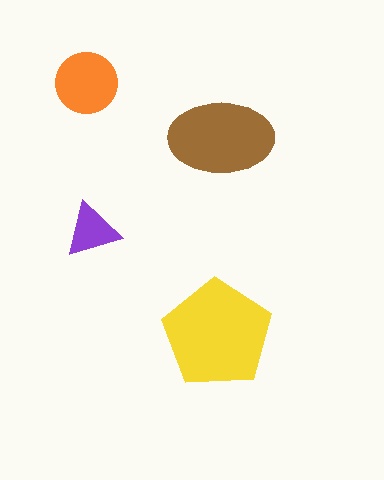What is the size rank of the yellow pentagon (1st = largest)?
1st.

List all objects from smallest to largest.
The purple triangle, the orange circle, the brown ellipse, the yellow pentagon.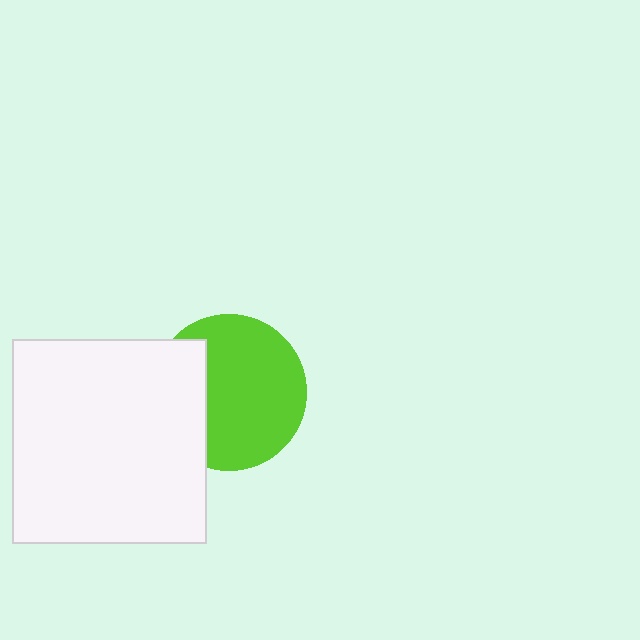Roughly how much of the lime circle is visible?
Most of it is visible (roughly 70%).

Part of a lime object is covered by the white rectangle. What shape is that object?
It is a circle.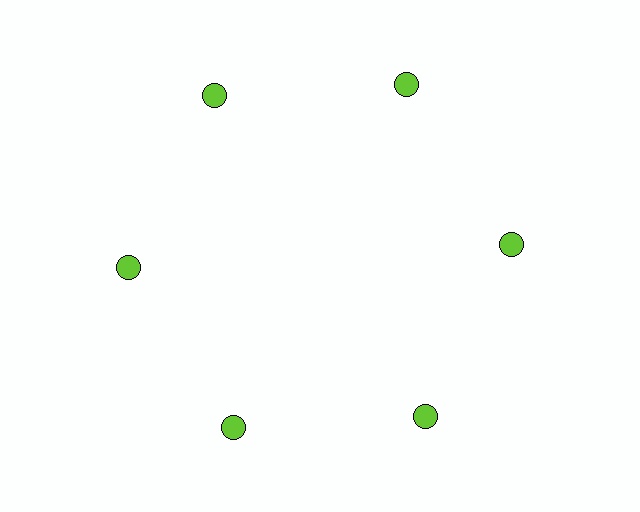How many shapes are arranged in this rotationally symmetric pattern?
There are 6 shapes, arranged in 6 groups of 1.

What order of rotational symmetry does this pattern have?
This pattern has 6-fold rotational symmetry.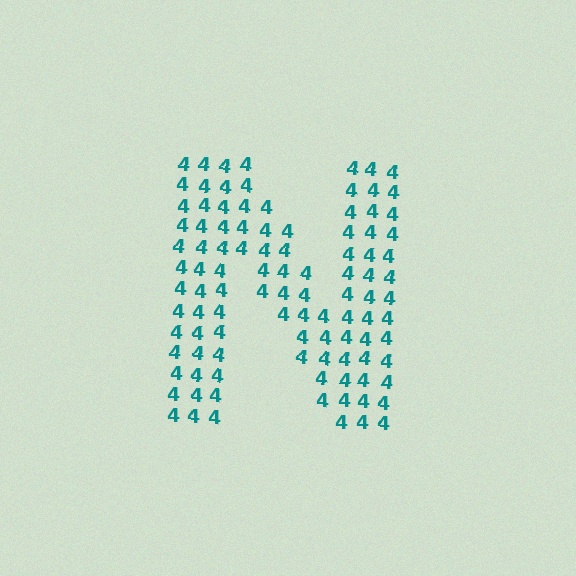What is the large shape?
The large shape is the letter N.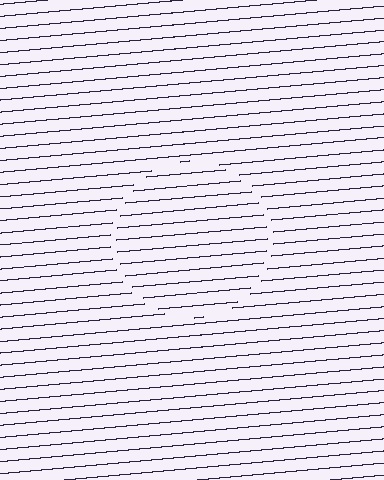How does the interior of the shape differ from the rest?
The interior of the shape contains the same grating, shifted by half a period — the contour is defined by the phase discontinuity where line-ends from the inner and outer gratings abut.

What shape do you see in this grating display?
An illusory circle. The interior of the shape contains the same grating, shifted by half a period — the contour is defined by the phase discontinuity where line-ends from the inner and outer gratings abut.